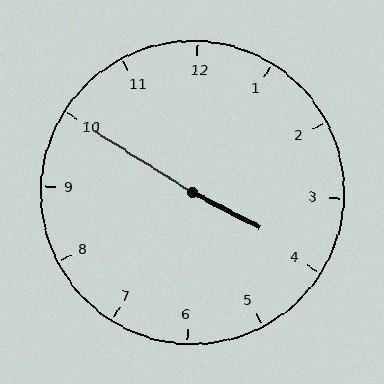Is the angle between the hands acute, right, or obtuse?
It is obtuse.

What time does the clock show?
3:50.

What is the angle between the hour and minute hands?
Approximately 175 degrees.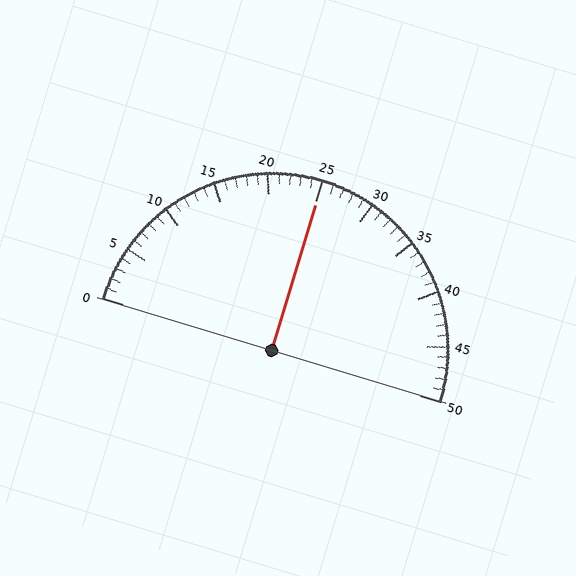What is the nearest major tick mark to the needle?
The nearest major tick mark is 25.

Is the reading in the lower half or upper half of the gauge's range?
The reading is in the upper half of the range (0 to 50).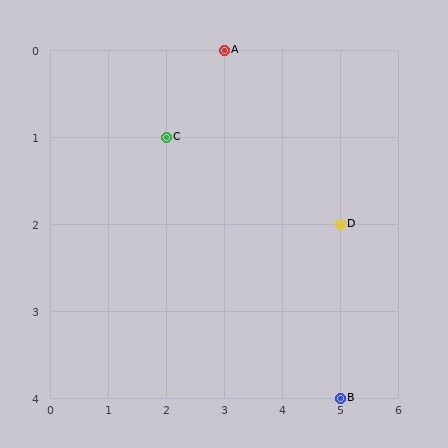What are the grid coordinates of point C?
Point C is at grid coordinates (2, 1).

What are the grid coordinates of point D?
Point D is at grid coordinates (5, 2).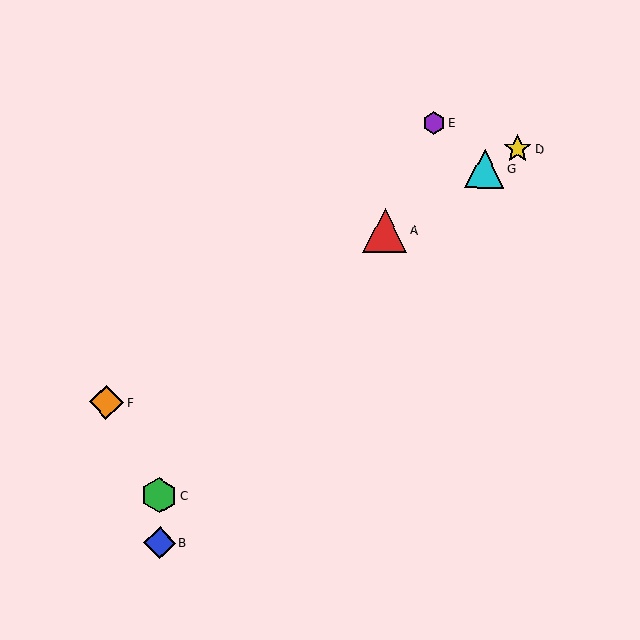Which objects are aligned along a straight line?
Objects A, D, F, G are aligned along a straight line.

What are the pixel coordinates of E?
Object E is at (434, 123).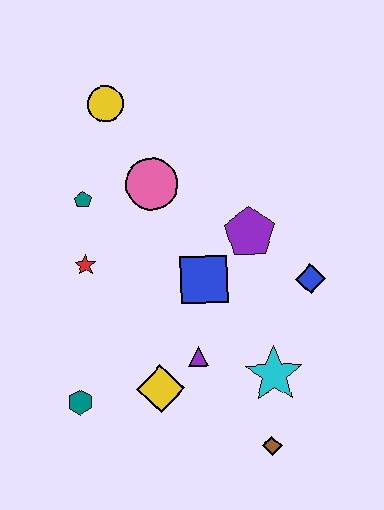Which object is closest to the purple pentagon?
The blue square is closest to the purple pentagon.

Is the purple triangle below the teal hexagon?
No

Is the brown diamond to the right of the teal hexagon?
Yes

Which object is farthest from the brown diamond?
The yellow circle is farthest from the brown diamond.